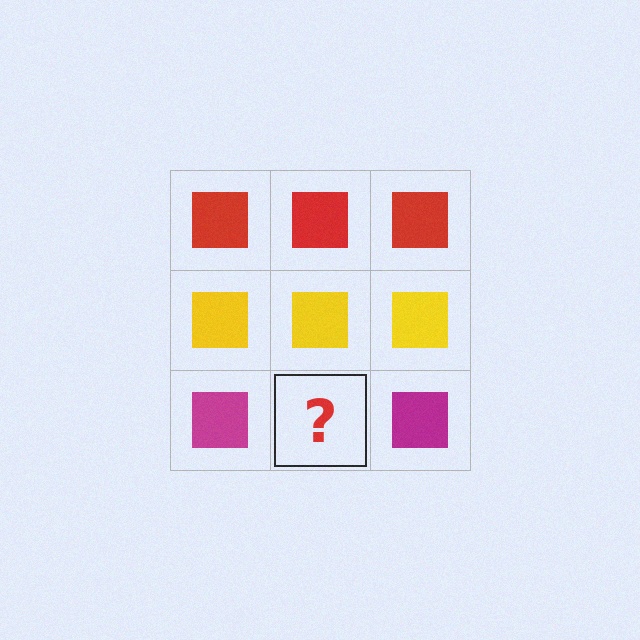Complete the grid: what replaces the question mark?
The question mark should be replaced with a magenta square.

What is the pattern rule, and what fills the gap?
The rule is that each row has a consistent color. The gap should be filled with a magenta square.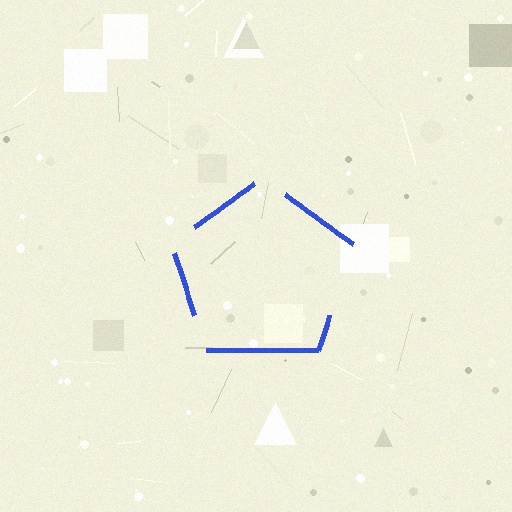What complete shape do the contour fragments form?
The contour fragments form a pentagon.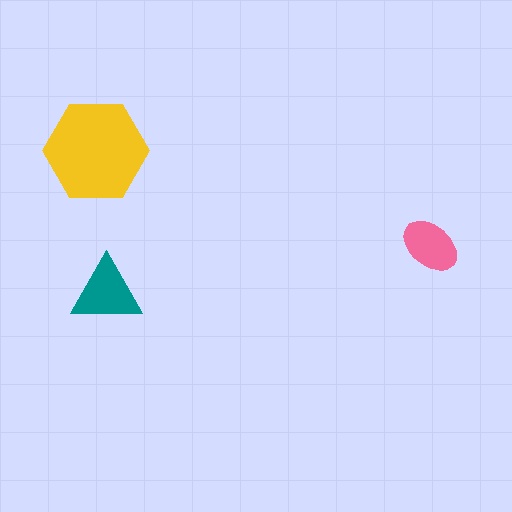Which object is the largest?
The yellow hexagon.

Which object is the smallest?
The pink ellipse.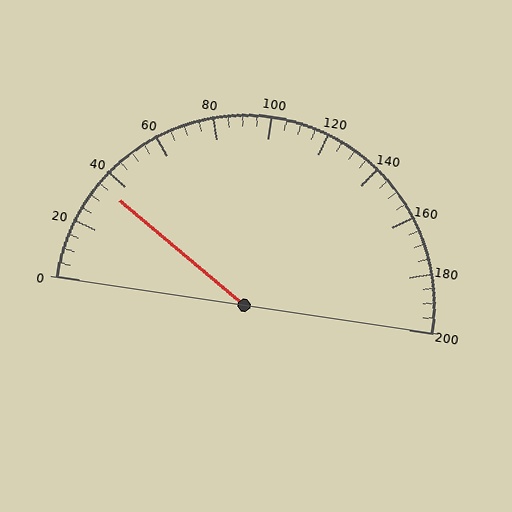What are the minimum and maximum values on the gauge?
The gauge ranges from 0 to 200.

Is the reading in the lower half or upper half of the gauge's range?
The reading is in the lower half of the range (0 to 200).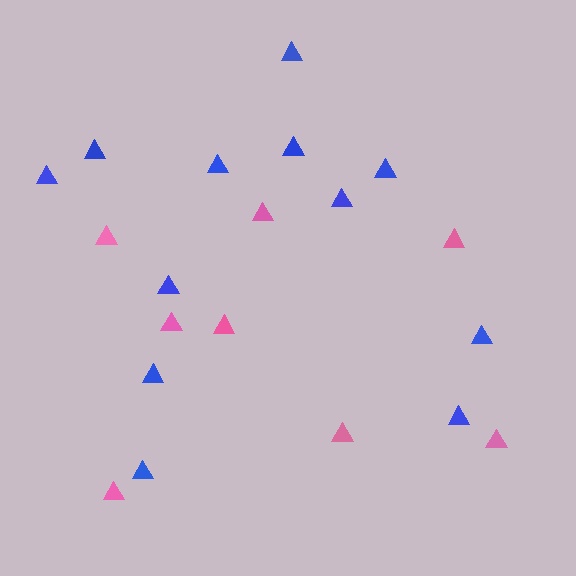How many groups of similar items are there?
There are 2 groups: one group of pink triangles (8) and one group of blue triangles (12).